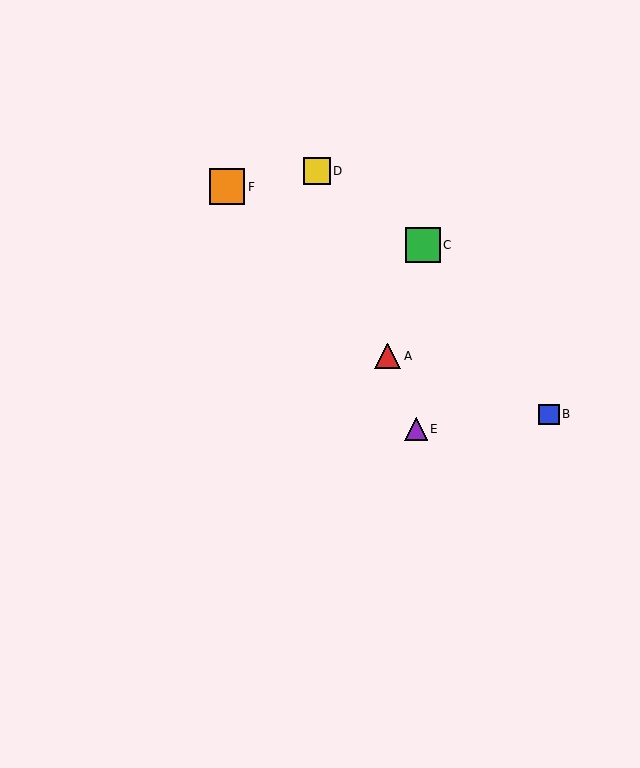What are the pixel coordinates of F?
Object F is at (227, 187).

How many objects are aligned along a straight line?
3 objects (A, D, E) are aligned along a straight line.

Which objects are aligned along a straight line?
Objects A, D, E are aligned along a straight line.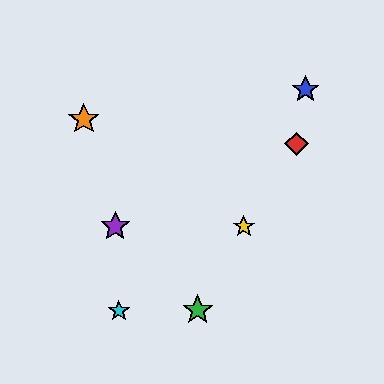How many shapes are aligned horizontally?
2 shapes (the yellow star, the purple star) are aligned horizontally.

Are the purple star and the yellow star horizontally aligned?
Yes, both are at y≈226.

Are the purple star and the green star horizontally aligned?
No, the purple star is at y≈226 and the green star is at y≈310.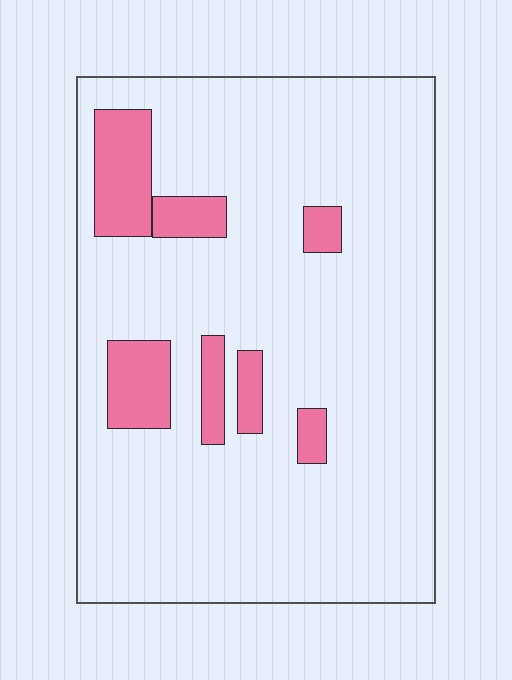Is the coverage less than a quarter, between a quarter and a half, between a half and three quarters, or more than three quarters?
Less than a quarter.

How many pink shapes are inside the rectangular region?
7.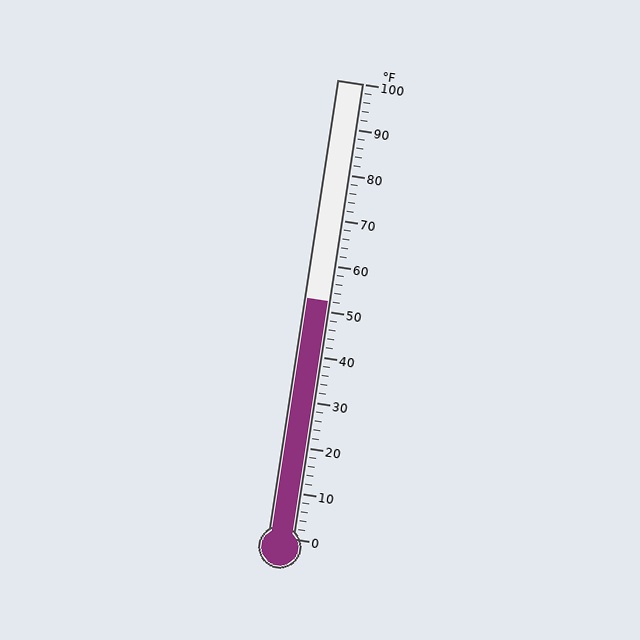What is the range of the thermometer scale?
The thermometer scale ranges from 0°F to 100°F.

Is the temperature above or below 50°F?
The temperature is above 50°F.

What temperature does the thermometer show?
The thermometer shows approximately 52°F.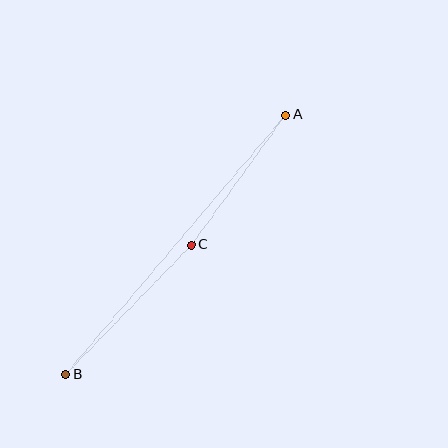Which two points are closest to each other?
Points A and C are closest to each other.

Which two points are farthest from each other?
Points A and B are farthest from each other.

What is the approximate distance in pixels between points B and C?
The distance between B and C is approximately 180 pixels.